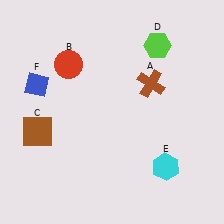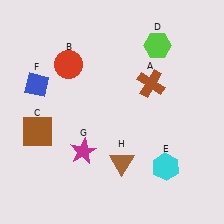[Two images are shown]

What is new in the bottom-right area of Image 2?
A brown triangle (H) was added in the bottom-right area of Image 2.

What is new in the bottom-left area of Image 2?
A magenta star (G) was added in the bottom-left area of Image 2.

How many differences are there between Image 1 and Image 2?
There are 2 differences between the two images.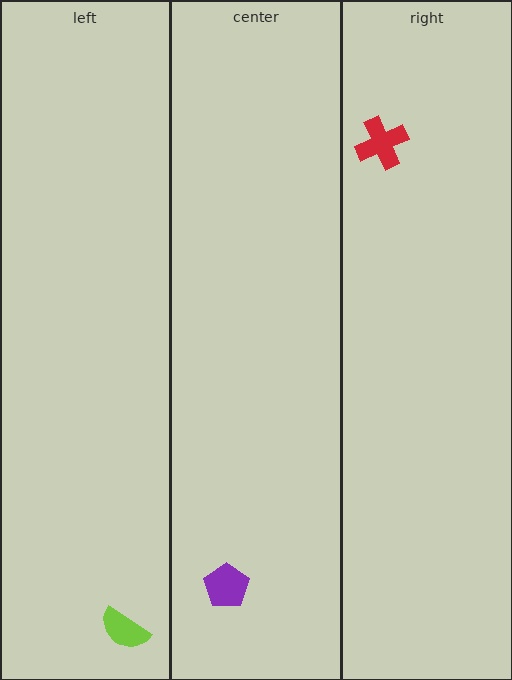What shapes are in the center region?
The purple pentagon.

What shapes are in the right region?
The red cross.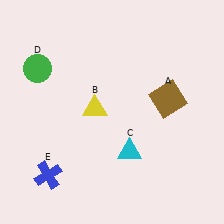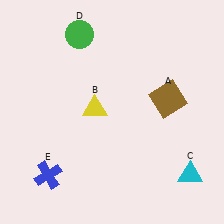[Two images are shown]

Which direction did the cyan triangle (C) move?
The cyan triangle (C) moved right.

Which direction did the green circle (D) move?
The green circle (D) moved right.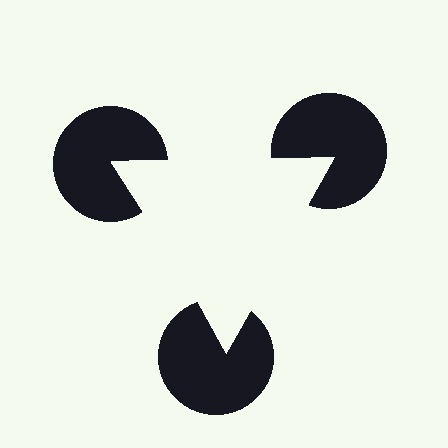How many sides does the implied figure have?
3 sides.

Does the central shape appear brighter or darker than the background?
It typically appears slightly brighter than the background, even though no actual brightness change is drawn.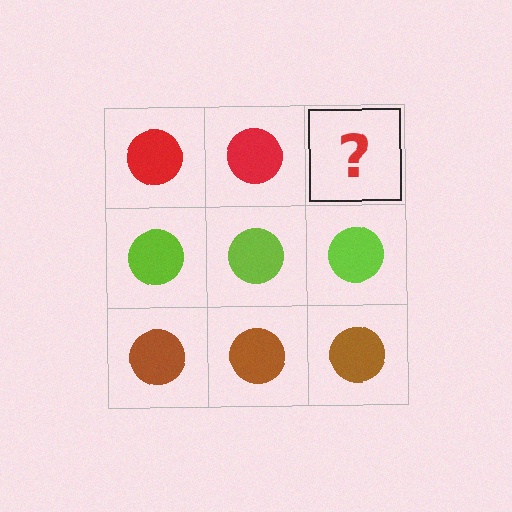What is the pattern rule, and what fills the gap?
The rule is that each row has a consistent color. The gap should be filled with a red circle.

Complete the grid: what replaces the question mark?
The question mark should be replaced with a red circle.